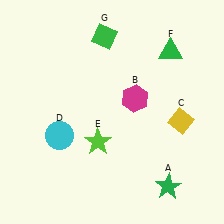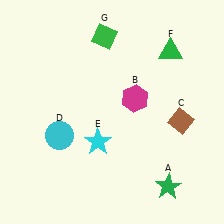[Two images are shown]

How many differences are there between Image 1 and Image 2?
There are 2 differences between the two images.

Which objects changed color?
C changed from yellow to brown. E changed from lime to cyan.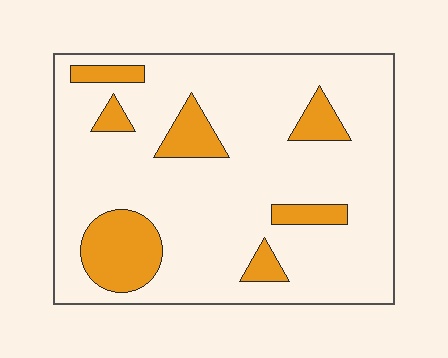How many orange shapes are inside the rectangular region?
7.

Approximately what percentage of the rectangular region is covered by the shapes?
Approximately 15%.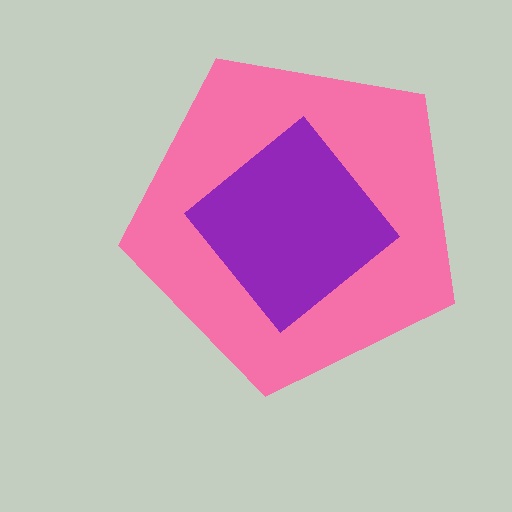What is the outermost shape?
The pink pentagon.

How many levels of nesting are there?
2.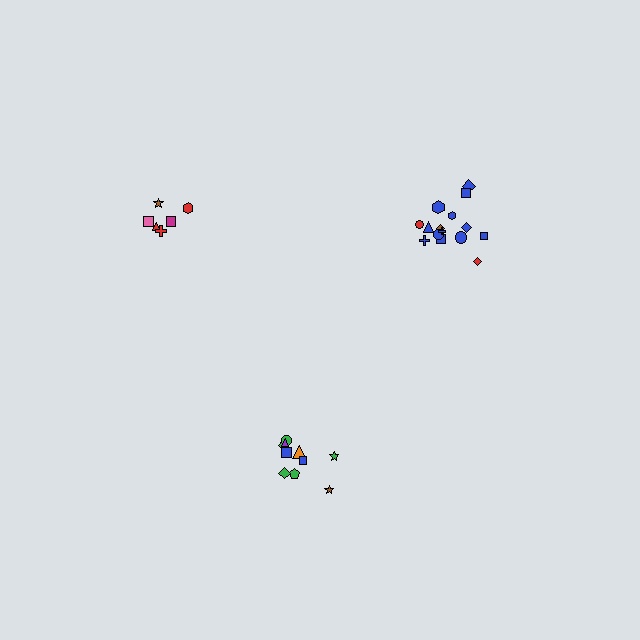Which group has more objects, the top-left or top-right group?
The top-right group.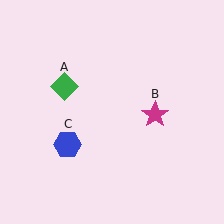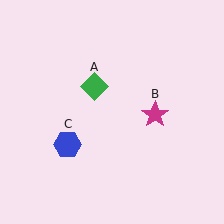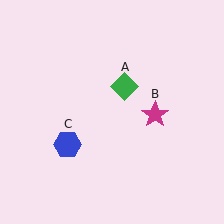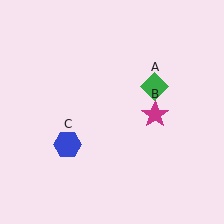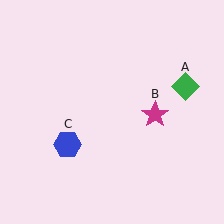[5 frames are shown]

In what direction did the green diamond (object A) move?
The green diamond (object A) moved right.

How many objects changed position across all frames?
1 object changed position: green diamond (object A).